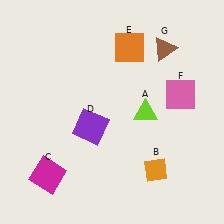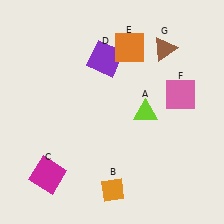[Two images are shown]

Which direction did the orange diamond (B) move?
The orange diamond (B) moved left.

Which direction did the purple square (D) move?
The purple square (D) moved up.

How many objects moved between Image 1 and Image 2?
2 objects moved between the two images.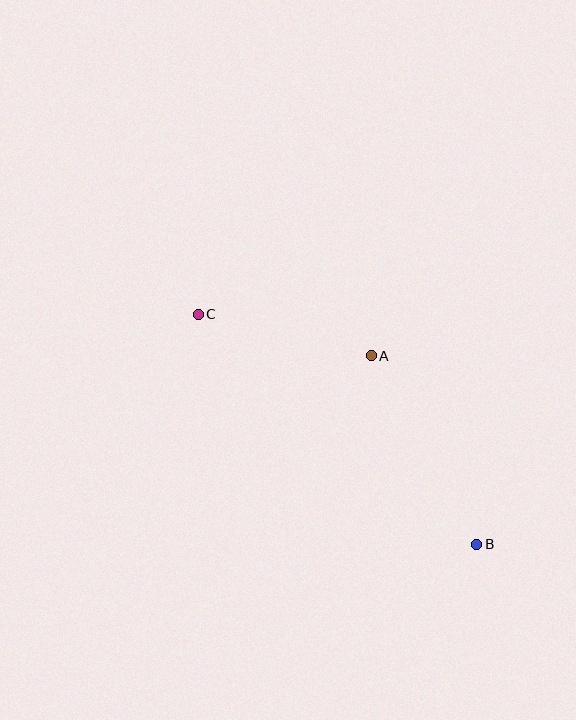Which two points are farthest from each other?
Points B and C are farthest from each other.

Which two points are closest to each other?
Points A and C are closest to each other.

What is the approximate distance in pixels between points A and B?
The distance between A and B is approximately 217 pixels.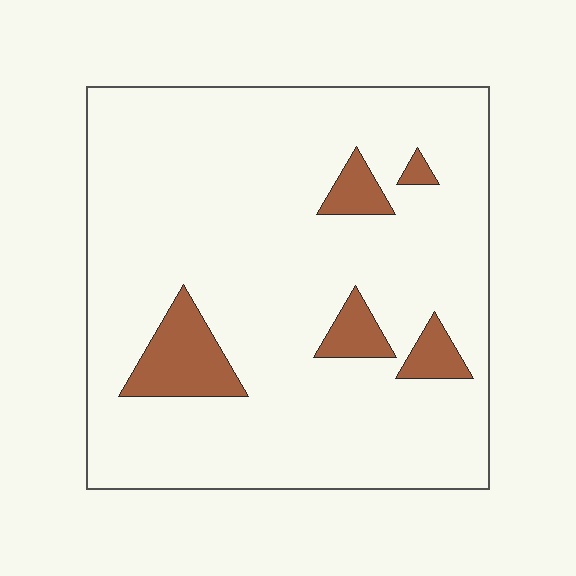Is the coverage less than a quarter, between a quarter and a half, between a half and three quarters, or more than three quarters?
Less than a quarter.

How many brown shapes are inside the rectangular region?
5.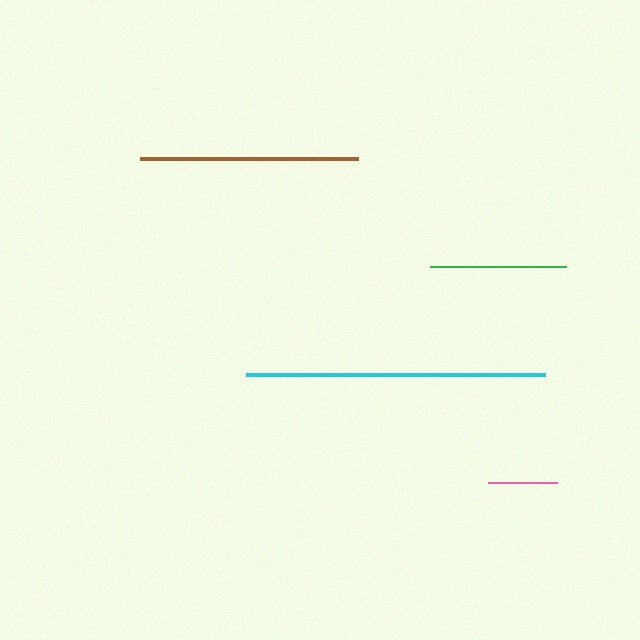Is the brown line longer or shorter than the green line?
The brown line is longer than the green line.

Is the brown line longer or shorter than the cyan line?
The cyan line is longer than the brown line.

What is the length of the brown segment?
The brown segment is approximately 218 pixels long.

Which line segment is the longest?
The cyan line is the longest at approximately 299 pixels.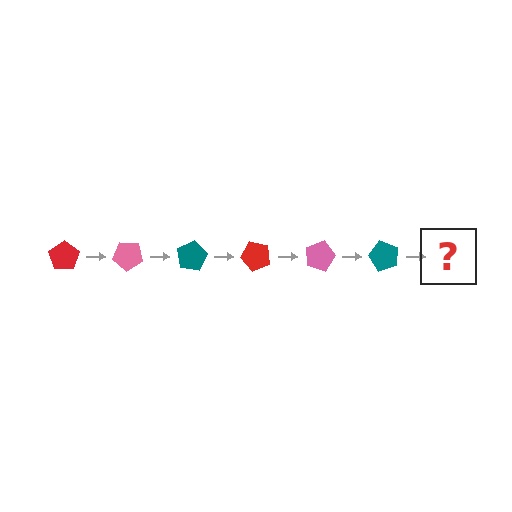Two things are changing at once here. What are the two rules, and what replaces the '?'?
The two rules are that it rotates 40 degrees each step and the color cycles through red, pink, and teal. The '?' should be a red pentagon, rotated 240 degrees from the start.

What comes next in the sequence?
The next element should be a red pentagon, rotated 240 degrees from the start.